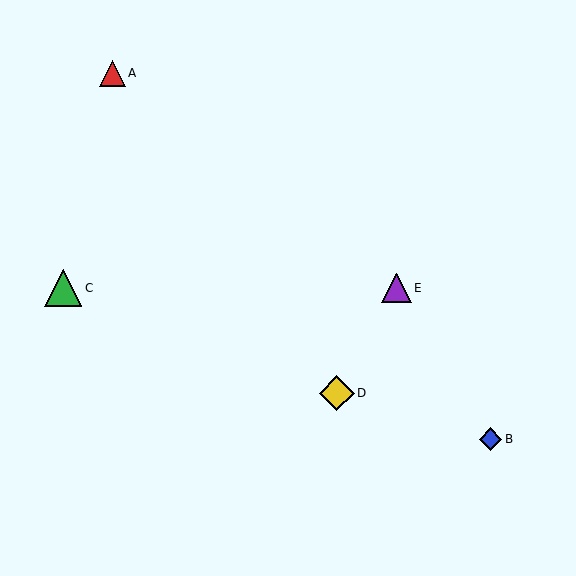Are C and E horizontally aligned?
Yes, both are at y≈288.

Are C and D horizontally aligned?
No, C is at y≈288 and D is at y≈393.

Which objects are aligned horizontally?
Objects C, E are aligned horizontally.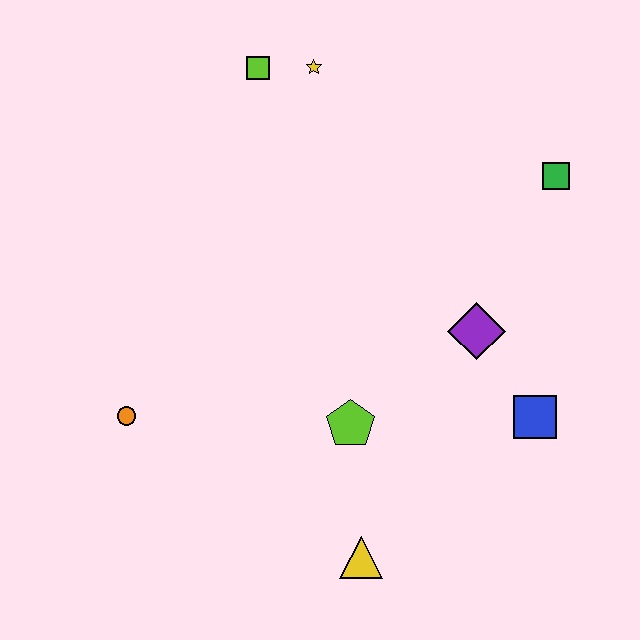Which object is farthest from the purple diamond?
The orange circle is farthest from the purple diamond.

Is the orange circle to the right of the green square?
No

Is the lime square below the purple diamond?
No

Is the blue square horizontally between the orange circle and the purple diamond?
No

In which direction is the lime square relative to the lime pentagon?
The lime square is above the lime pentagon.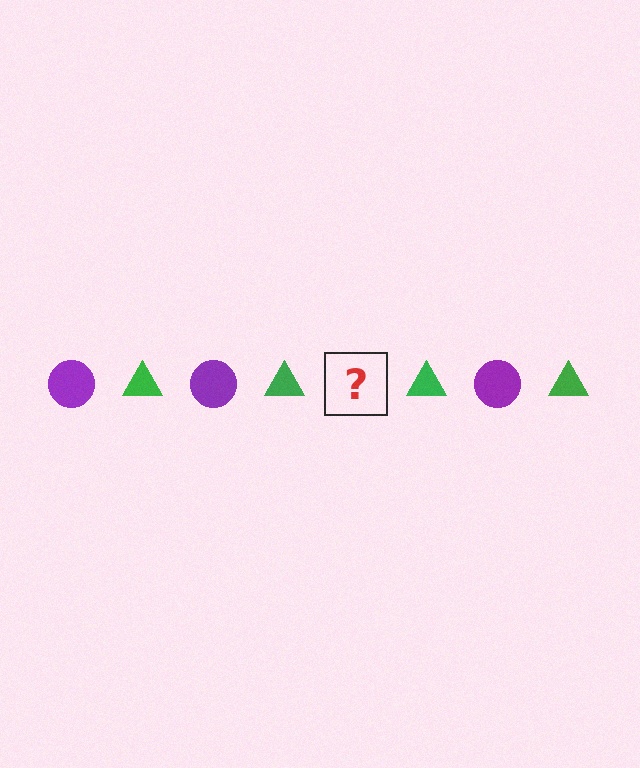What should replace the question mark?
The question mark should be replaced with a purple circle.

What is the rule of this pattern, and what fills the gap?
The rule is that the pattern alternates between purple circle and green triangle. The gap should be filled with a purple circle.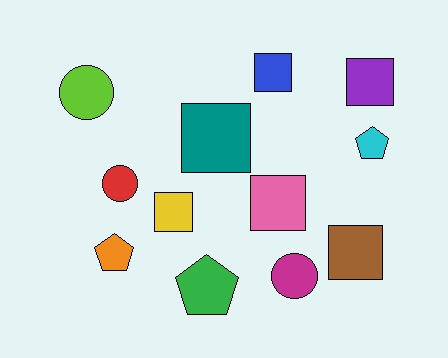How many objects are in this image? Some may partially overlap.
There are 12 objects.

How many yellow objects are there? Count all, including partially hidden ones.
There is 1 yellow object.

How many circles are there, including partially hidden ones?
There are 3 circles.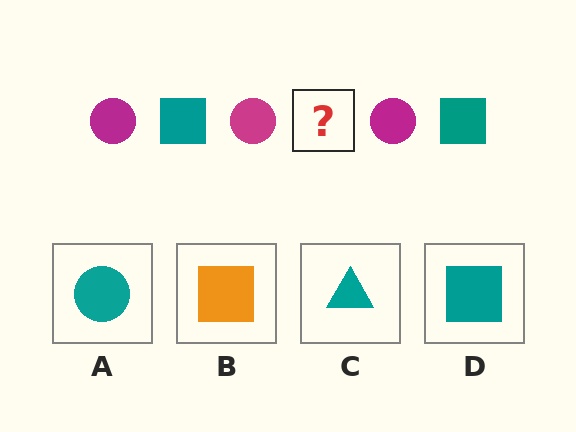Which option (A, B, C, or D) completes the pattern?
D.